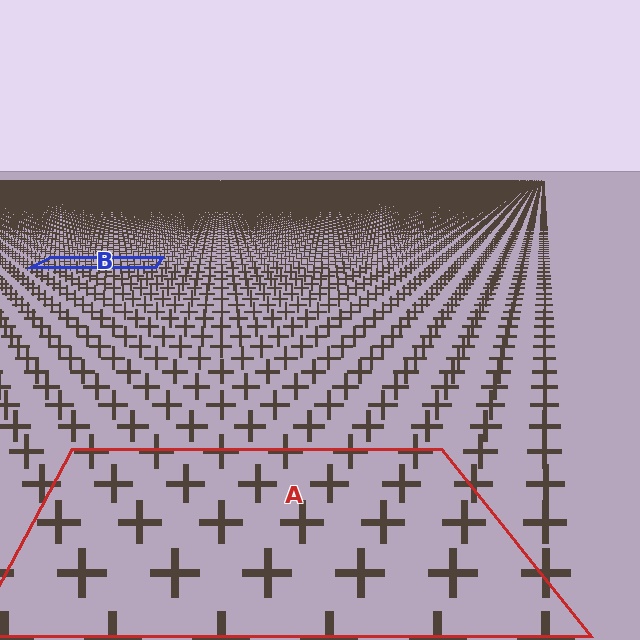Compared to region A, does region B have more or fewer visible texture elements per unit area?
Region B has more texture elements per unit area — they are packed more densely because it is farther away.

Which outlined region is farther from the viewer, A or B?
Region B is farther from the viewer — the texture elements inside it appear smaller and more densely packed.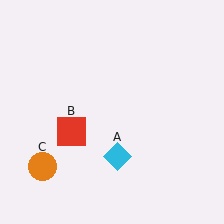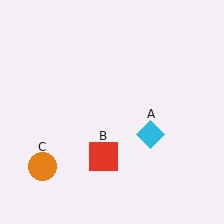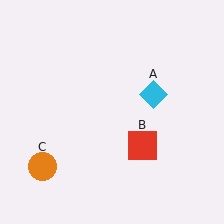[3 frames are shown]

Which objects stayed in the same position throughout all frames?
Orange circle (object C) remained stationary.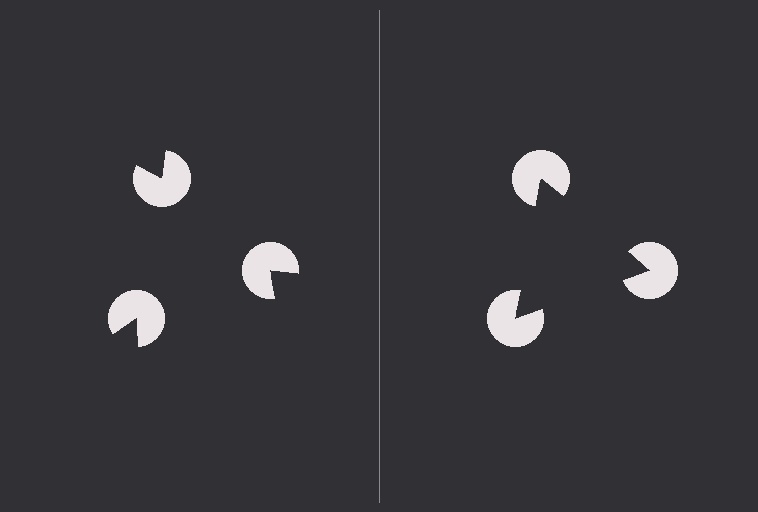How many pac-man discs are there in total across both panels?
6 — 3 on each side.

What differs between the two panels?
The pac-man discs are positioned identically on both sides; only the wedge orientations differ. On the right they align to a triangle; on the left they are misaligned.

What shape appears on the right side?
An illusory triangle.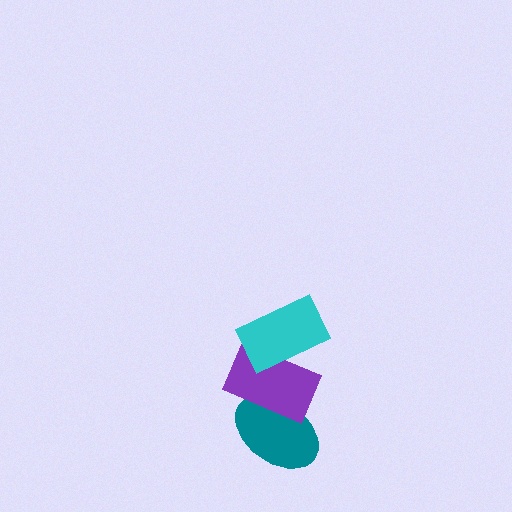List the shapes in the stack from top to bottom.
From top to bottom: the cyan rectangle, the purple rectangle, the teal ellipse.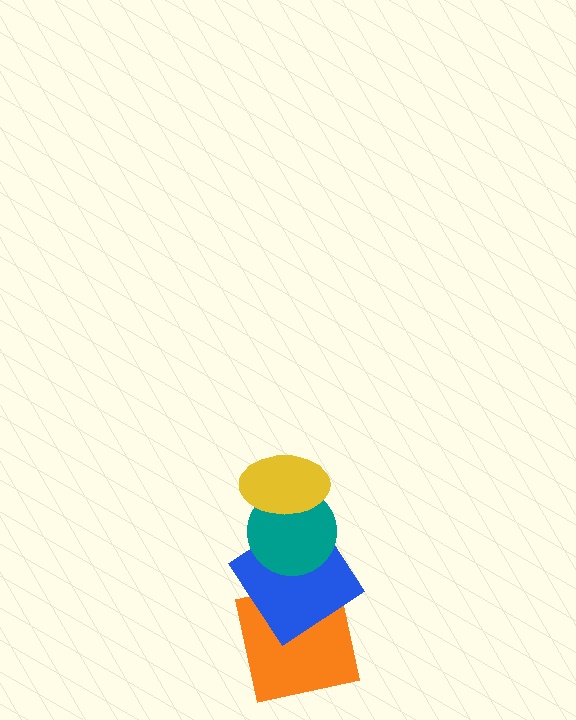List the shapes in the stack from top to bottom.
From top to bottom: the yellow ellipse, the teal circle, the blue diamond, the orange square.